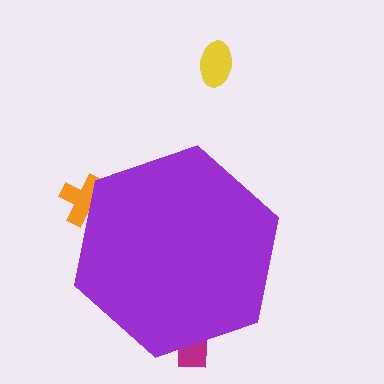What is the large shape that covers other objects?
A purple hexagon.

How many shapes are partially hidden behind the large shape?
2 shapes are partially hidden.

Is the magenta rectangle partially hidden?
Yes, the magenta rectangle is partially hidden behind the purple hexagon.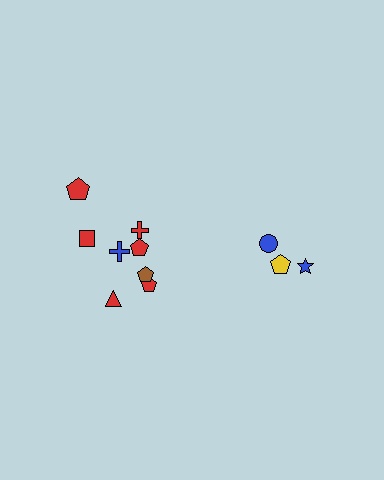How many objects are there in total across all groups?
There are 11 objects.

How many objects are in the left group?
There are 8 objects.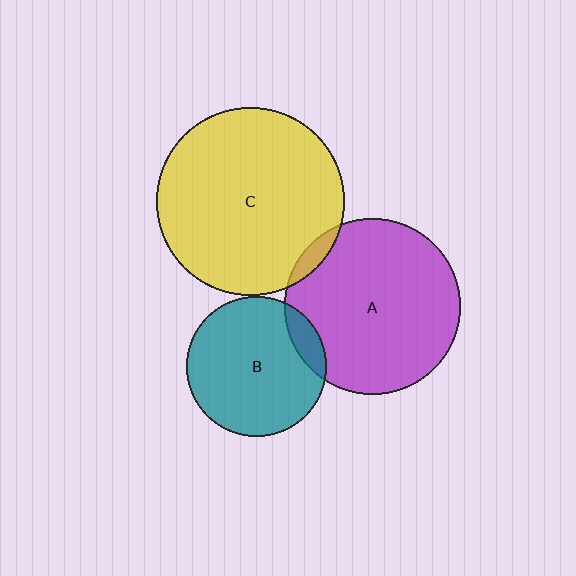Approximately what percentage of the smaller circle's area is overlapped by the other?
Approximately 5%.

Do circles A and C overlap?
Yes.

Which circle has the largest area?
Circle C (yellow).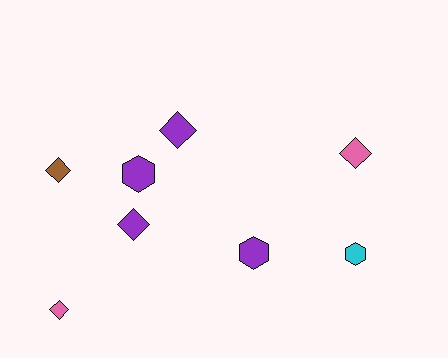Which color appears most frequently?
Purple, with 4 objects.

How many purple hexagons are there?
There are 2 purple hexagons.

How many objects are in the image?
There are 8 objects.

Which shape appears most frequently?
Diamond, with 5 objects.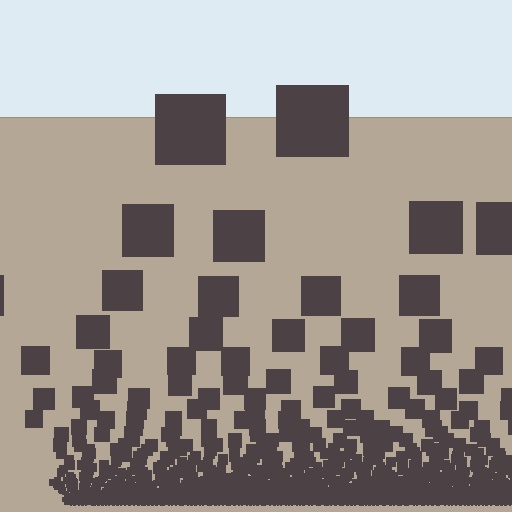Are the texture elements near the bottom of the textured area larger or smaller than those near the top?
Smaller. The gradient is inverted — elements near the bottom are smaller and denser.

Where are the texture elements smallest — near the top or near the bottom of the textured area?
Near the bottom.